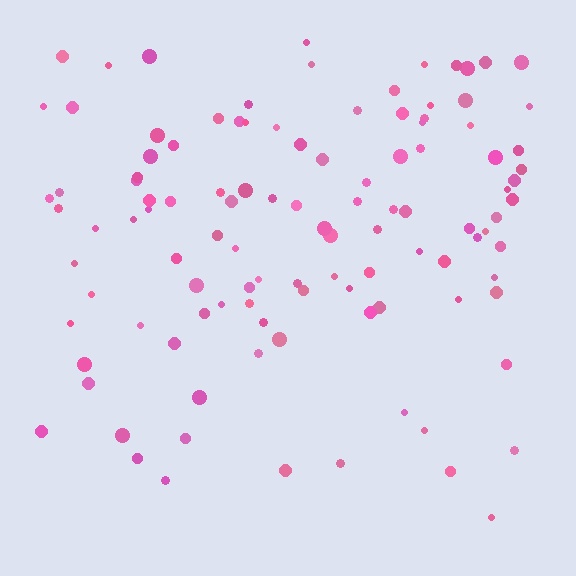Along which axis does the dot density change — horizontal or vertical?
Vertical.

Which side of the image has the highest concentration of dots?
The top.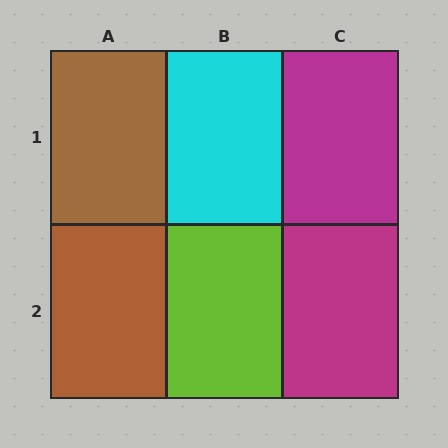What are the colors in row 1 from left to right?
Brown, cyan, magenta.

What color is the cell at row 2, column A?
Brown.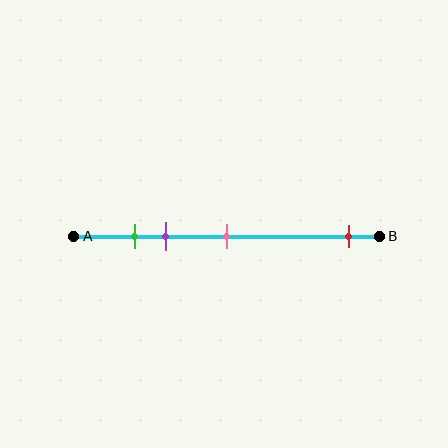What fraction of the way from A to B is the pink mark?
The pink mark is approximately 50% (0.5) of the way from A to B.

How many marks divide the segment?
There are 4 marks dividing the segment.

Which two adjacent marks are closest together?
The green and purple marks are the closest adjacent pair.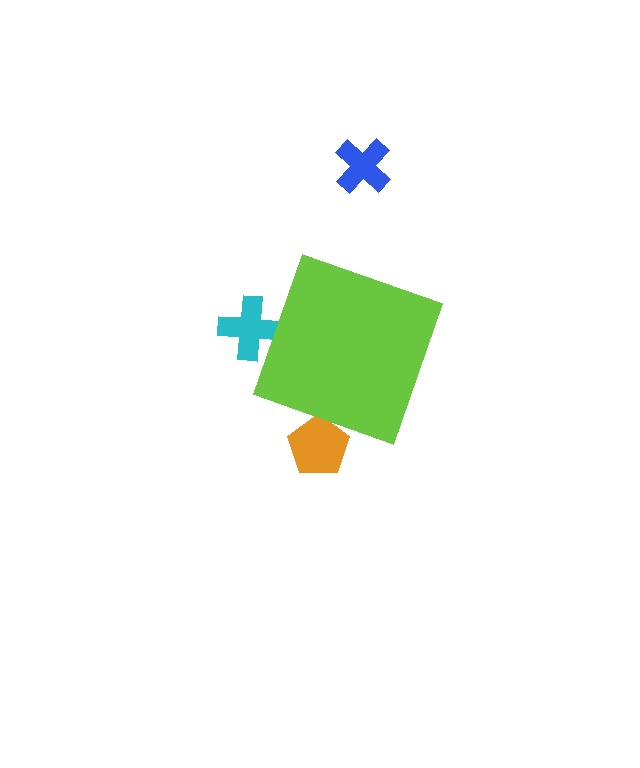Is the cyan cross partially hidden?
Yes, the cyan cross is partially hidden behind the lime diamond.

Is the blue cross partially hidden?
No, the blue cross is fully visible.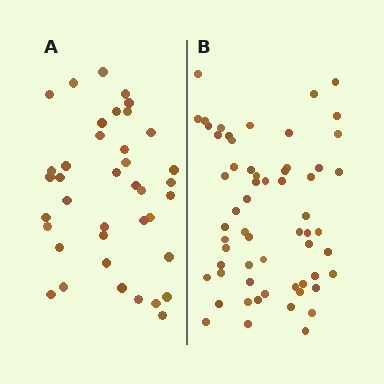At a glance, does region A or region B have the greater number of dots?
Region B (the right region) has more dots.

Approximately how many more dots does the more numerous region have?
Region B has approximately 20 more dots than region A.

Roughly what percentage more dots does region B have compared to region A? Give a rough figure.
About 55% more.